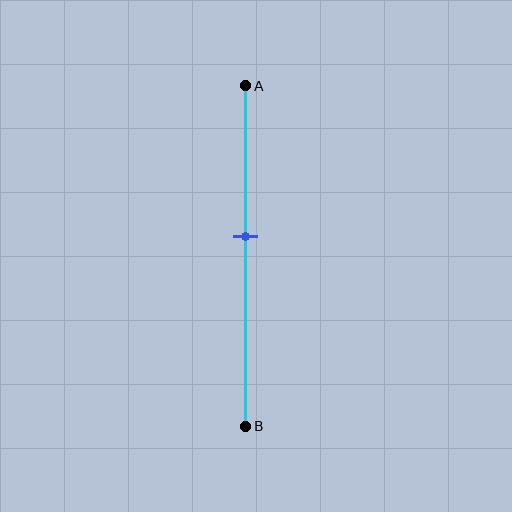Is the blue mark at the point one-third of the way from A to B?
No, the mark is at about 45% from A, not at the 33% one-third point.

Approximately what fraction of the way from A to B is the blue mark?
The blue mark is approximately 45% of the way from A to B.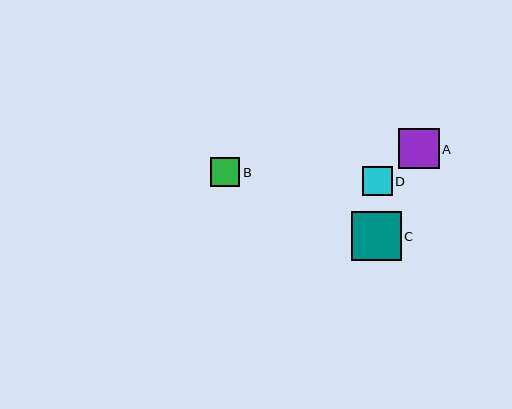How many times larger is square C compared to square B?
Square C is approximately 1.7 times the size of square B.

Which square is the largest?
Square C is the largest with a size of approximately 49 pixels.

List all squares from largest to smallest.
From largest to smallest: C, A, D, B.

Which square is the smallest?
Square B is the smallest with a size of approximately 29 pixels.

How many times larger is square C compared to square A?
Square C is approximately 1.2 times the size of square A.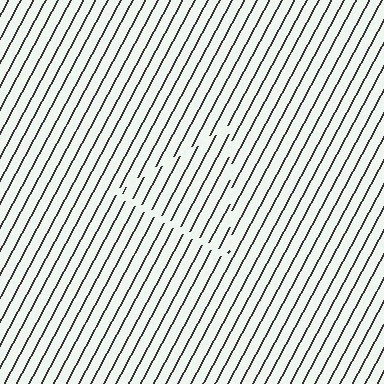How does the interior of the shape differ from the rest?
The interior of the shape contains the same grating, shifted by half a period — the contour is defined by the phase discontinuity where line-ends from the inner and outer gratings abut.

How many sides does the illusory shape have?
3 sides — the line-ends trace a triangle.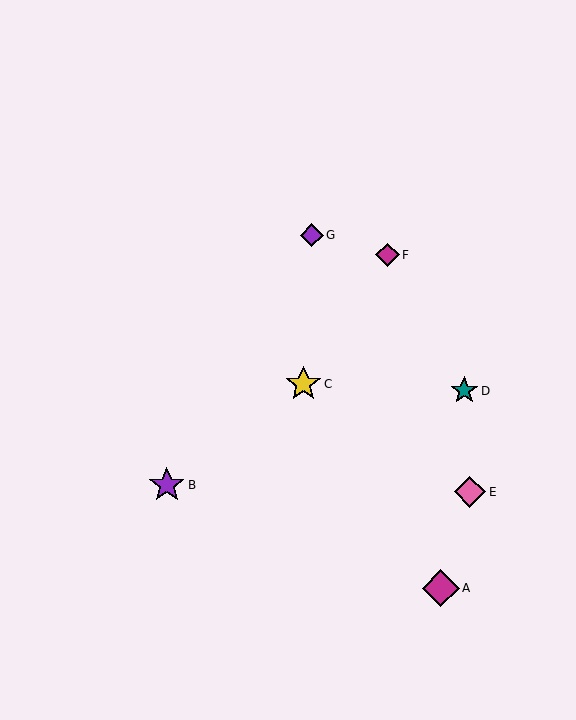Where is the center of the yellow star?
The center of the yellow star is at (303, 384).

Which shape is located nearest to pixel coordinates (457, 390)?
The teal star (labeled D) at (464, 391) is nearest to that location.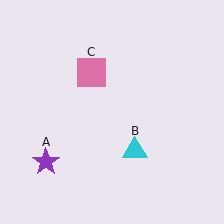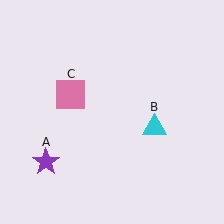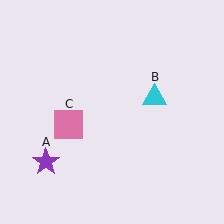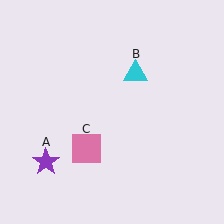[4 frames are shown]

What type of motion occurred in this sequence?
The cyan triangle (object B), pink square (object C) rotated counterclockwise around the center of the scene.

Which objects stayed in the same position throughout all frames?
Purple star (object A) remained stationary.